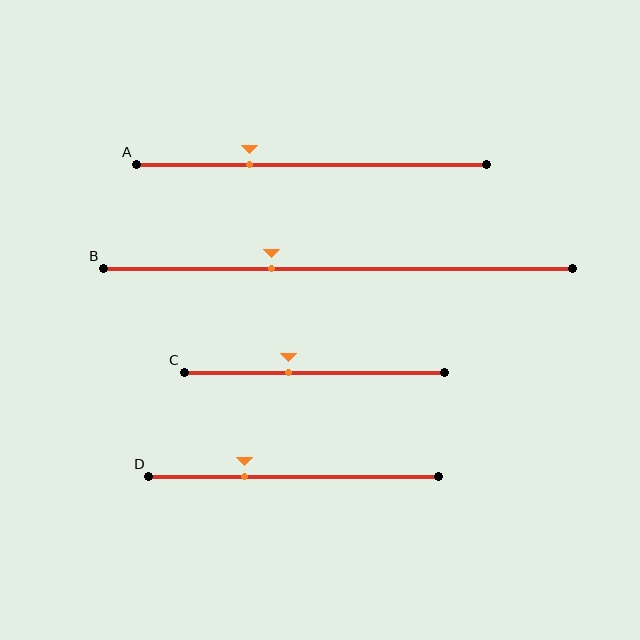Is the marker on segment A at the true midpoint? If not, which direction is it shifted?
No, the marker on segment A is shifted to the left by about 18% of the segment length.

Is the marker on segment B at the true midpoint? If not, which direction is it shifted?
No, the marker on segment B is shifted to the left by about 14% of the segment length.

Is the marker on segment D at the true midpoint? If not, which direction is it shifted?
No, the marker on segment D is shifted to the left by about 17% of the segment length.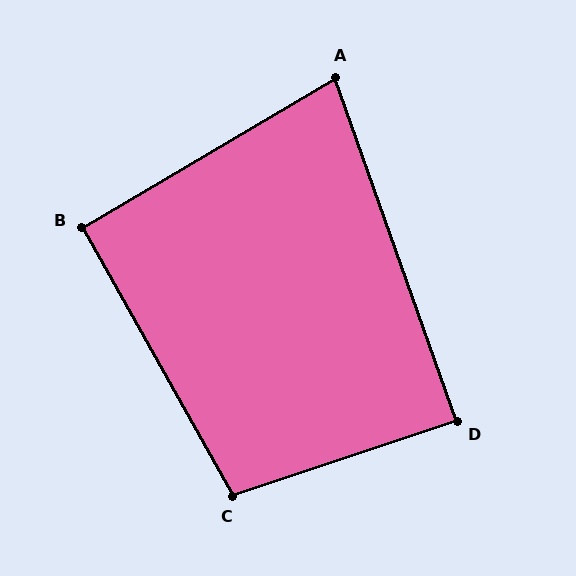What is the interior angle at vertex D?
Approximately 89 degrees (approximately right).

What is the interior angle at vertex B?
Approximately 91 degrees (approximately right).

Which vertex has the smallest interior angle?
A, at approximately 79 degrees.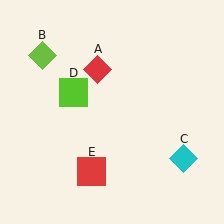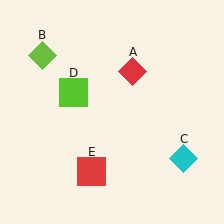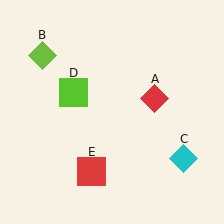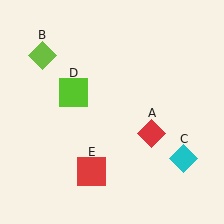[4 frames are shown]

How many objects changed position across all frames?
1 object changed position: red diamond (object A).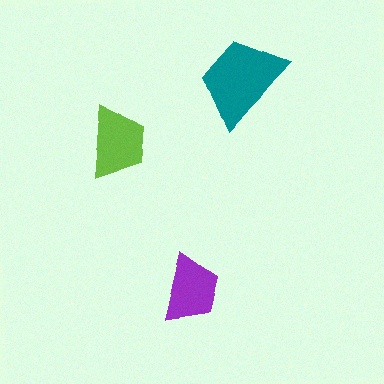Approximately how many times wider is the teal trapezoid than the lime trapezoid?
About 1.5 times wider.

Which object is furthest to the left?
The lime trapezoid is leftmost.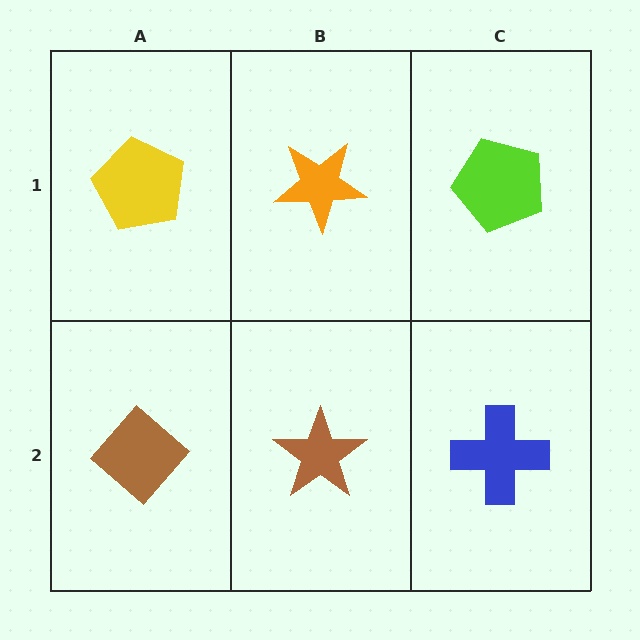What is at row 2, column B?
A brown star.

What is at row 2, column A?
A brown diamond.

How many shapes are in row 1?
3 shapes.